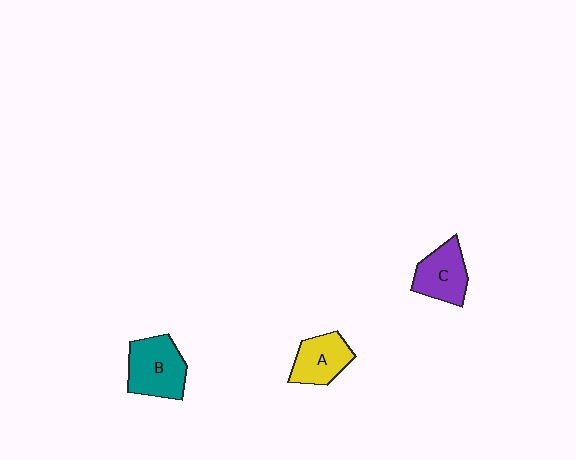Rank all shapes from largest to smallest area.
From largest to smallest: B (teal), C (purple), A (yellow).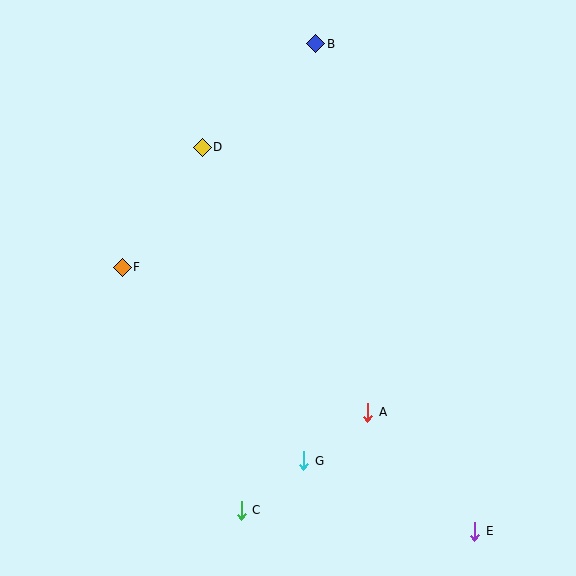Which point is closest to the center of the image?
Point A at (368, 412) is closest to the center.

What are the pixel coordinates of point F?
Point F is at (122, 267).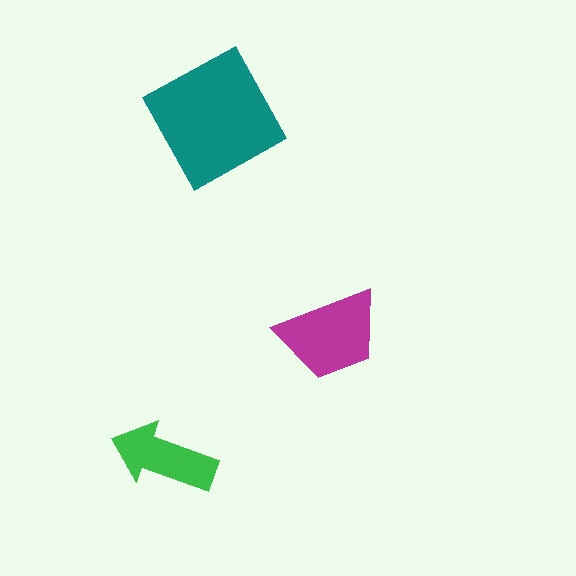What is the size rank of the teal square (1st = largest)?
1st.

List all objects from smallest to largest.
The green arrow, the magenta trapezoid, the teal square.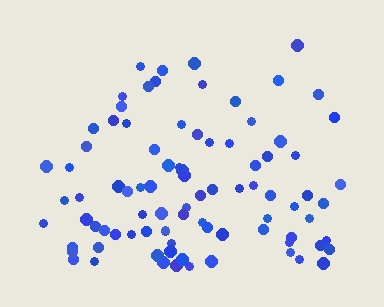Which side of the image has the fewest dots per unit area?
The top.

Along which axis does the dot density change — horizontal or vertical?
Vertical.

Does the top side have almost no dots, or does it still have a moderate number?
Still a moderate number, just noticeably fewer than the bottom.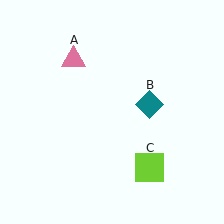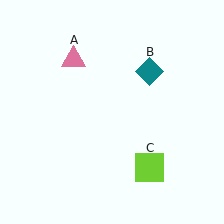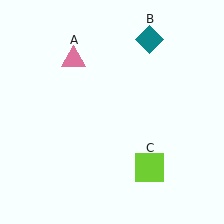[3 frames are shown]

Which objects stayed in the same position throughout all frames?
Pink triangle (object A) and lime square (object C) remained stationary.